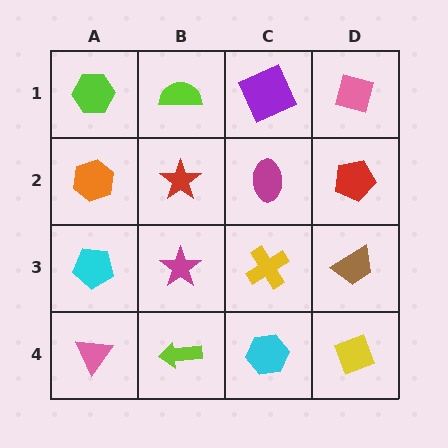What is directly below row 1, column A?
An orange hexagon.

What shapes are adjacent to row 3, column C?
A magenta ellipse (row 2, column C), a cyan hexagon (row 4, column C), a magenta star (row 3, column B), a brown trapezoid (row 3, column D).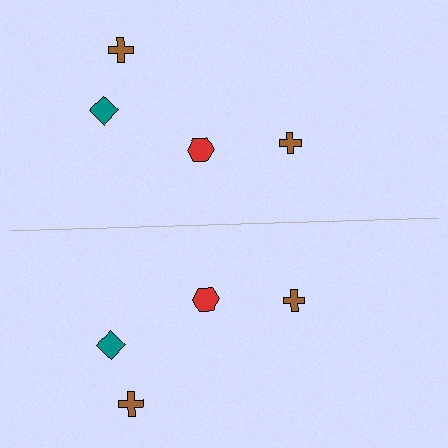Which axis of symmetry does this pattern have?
The pattern has a horizontal axis of symmetry running through the center of the image.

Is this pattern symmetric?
Yes, this pattern has bilateral (reflection) symmetry.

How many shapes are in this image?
There are 8 shapes in this image.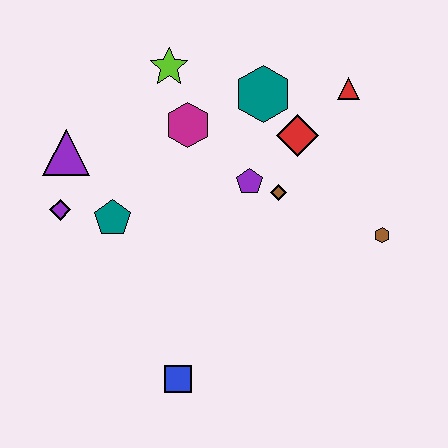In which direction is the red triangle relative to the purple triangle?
The red triangle is to the right of the purple triangle.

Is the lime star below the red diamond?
No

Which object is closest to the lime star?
The magenta hexagon is closest to the lime star.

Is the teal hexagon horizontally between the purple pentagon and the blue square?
No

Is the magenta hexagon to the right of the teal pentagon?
Yes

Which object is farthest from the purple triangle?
The brown hexagon is farthest from the purple triangle.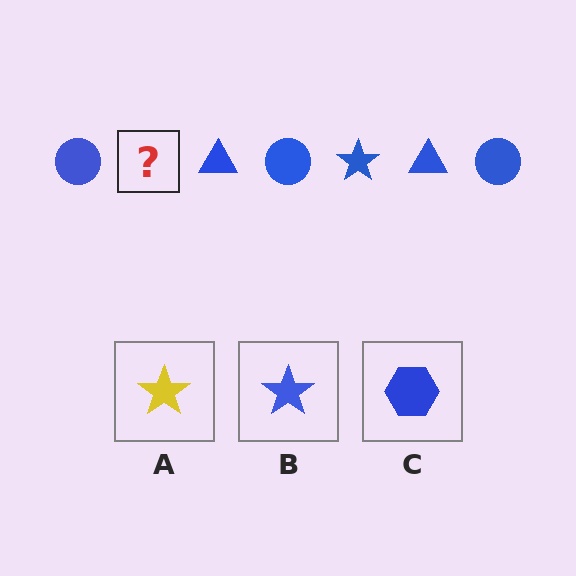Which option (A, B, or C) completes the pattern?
B.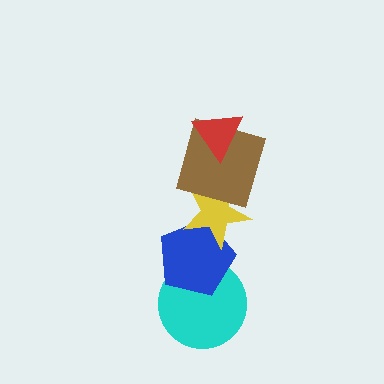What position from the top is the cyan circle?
The cyan circle is 5th from the top.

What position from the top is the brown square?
The brown square is 2nd from the top.